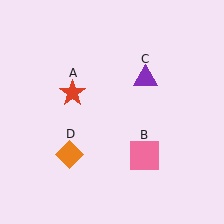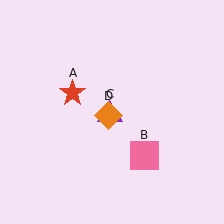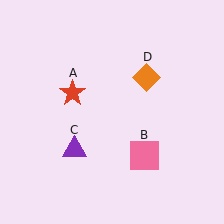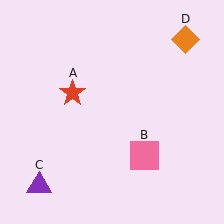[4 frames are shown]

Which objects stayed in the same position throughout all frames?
Red star (object A) and pink square (object B) remained stationary.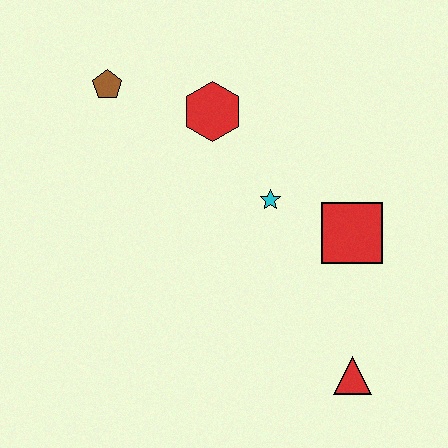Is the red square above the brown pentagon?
No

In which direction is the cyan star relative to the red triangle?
The cyan star is above the red triangle.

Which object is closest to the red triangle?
The red square is closest to the red triangle.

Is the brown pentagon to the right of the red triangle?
No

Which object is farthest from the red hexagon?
The red triangle is farthest from the red hexagon.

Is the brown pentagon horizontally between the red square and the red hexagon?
No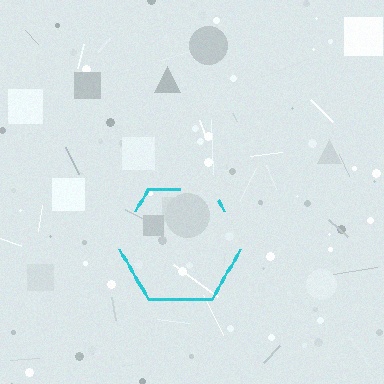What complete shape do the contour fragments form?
The contour fragments form a hexagon.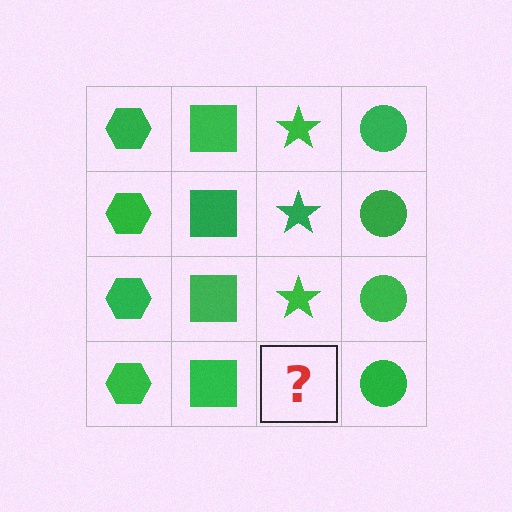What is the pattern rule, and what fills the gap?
The rule is that each column has a consistent shape. The gap should be filled with a green star.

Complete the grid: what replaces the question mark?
The question mark should be replaced with a green star.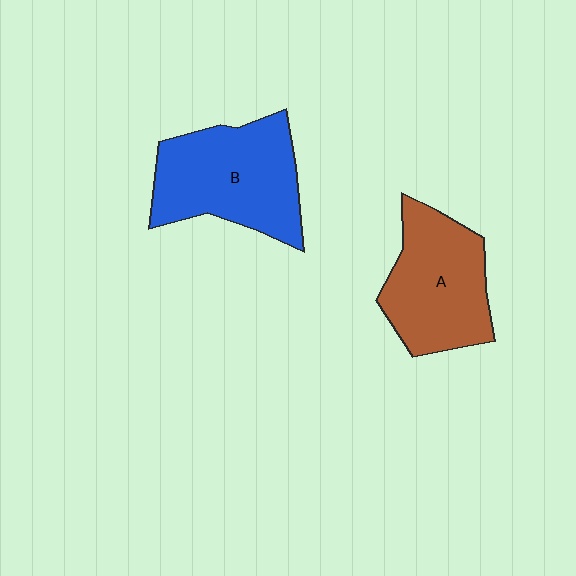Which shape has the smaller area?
Shape A (brown).